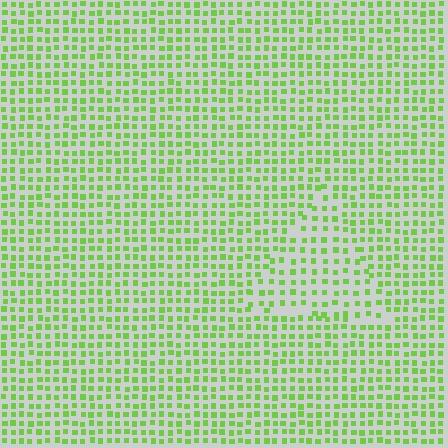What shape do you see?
I see a triangle.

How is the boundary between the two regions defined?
The boundary is defined by a change in element density (approximately 1.5x ratio). All elements are the same color, size, and shape.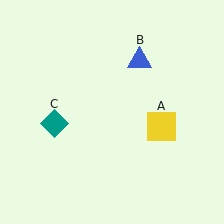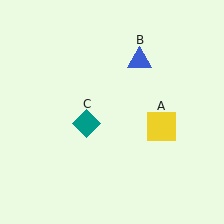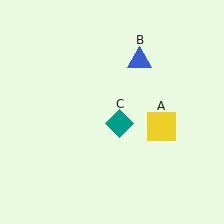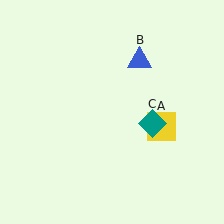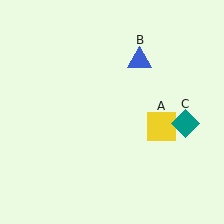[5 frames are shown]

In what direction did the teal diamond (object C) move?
The teal diamond (object C) moved right.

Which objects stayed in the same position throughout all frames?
Yellow square (object A) and blue triangle (object B) remained stationary.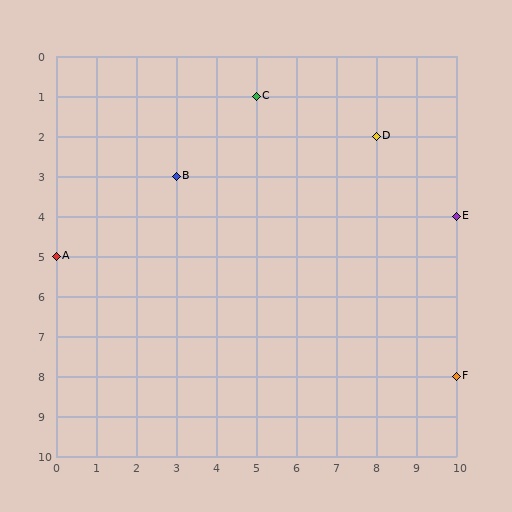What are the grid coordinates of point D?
Point D is at grid coordinates (8, 2).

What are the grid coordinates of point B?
Point B is at grid coordinates (3, 3).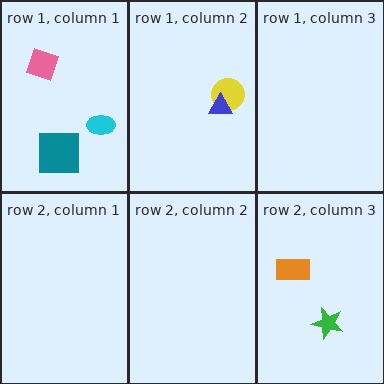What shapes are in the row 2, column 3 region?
The orange rectangle, the green star.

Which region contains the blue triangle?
The row 1, column 2 region.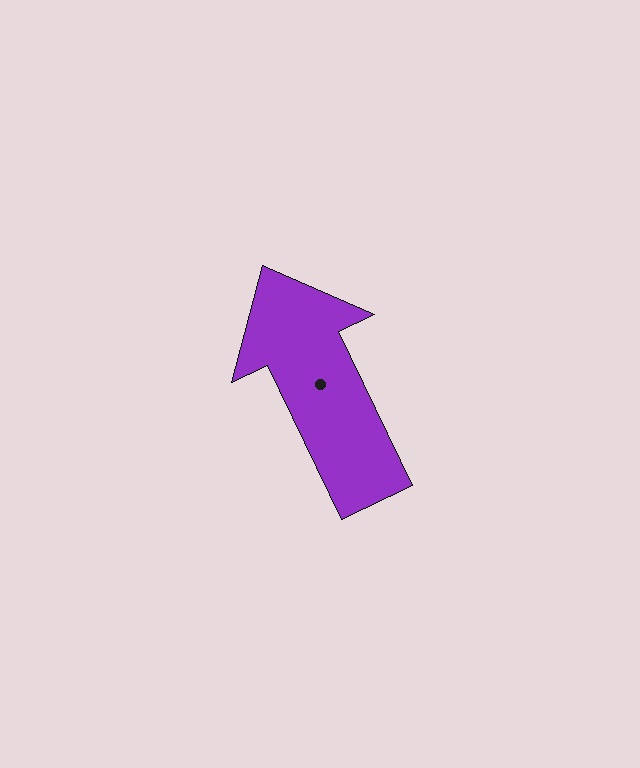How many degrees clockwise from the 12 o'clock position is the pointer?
Approximately 334 degrees.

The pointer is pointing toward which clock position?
Roughly 11 o'clock.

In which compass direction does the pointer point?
Northwest.